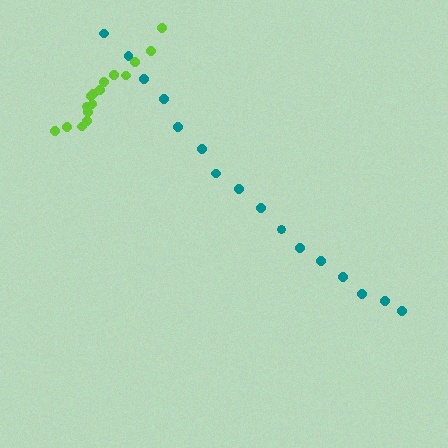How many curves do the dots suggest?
There are 2 distinct paths.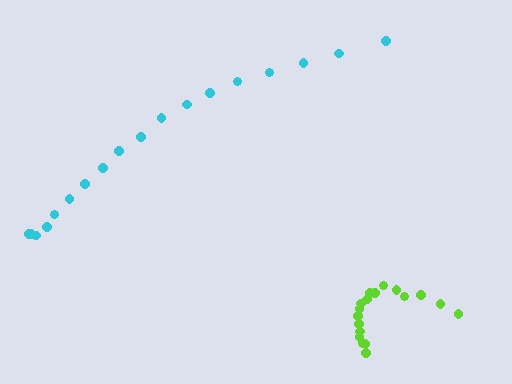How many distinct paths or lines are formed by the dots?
There are 2 distinct paths.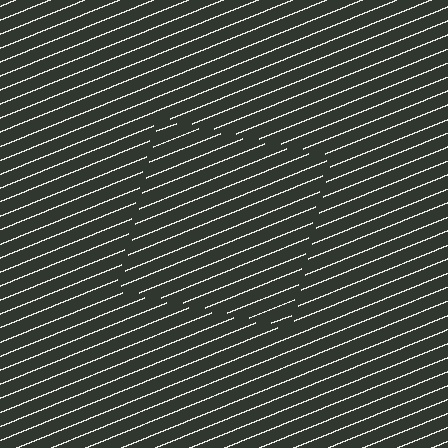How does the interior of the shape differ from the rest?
The interior of the shape contains the same grating, shifted by half a period — the contour is defined by the phase discontinuity where line-ends from the inner and outer gratings abut.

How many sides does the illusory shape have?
4 sides — the line-ends trace a square.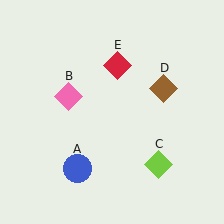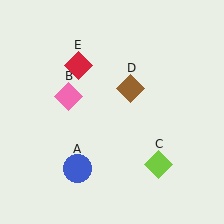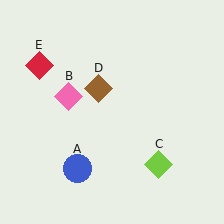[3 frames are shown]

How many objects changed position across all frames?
2 objects changed position: brown diamond (object D), red diamond (object E).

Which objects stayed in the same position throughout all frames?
Blue circle (object A) and pink diamond (object B) and lime diamond (object C) remained stationary.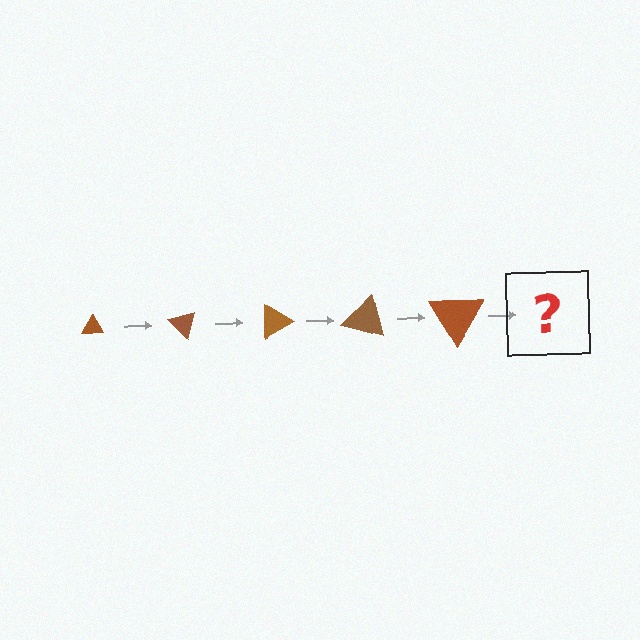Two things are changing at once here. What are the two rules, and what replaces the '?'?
The two rules are that the triangle grows larger each step and it rotates 45 degrees each step. The '?' should be a triangle, larger than the previous one and rotated 225 degrees from the start.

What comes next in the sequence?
The next element should be a triangle, larger than the previous one and rotated 225 degrees from the start.